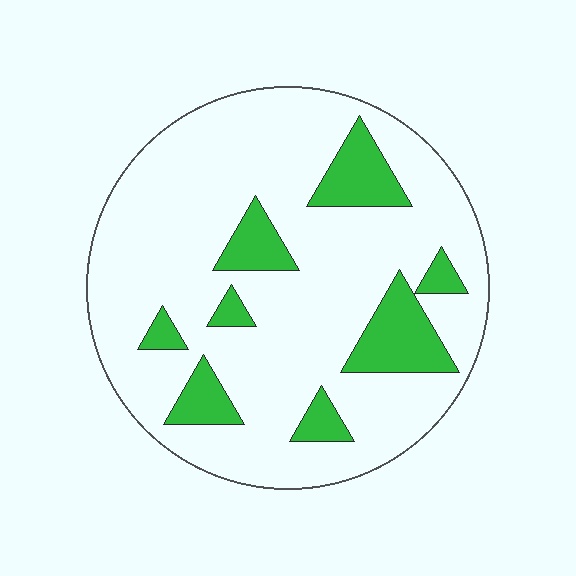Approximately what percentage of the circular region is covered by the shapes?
Approximately 20%.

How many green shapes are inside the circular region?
8.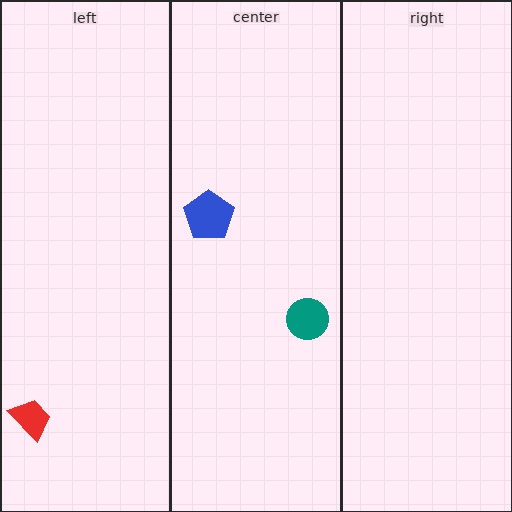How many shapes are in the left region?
1.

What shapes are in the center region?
The blue pentagon, the teal circle.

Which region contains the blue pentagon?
The center region.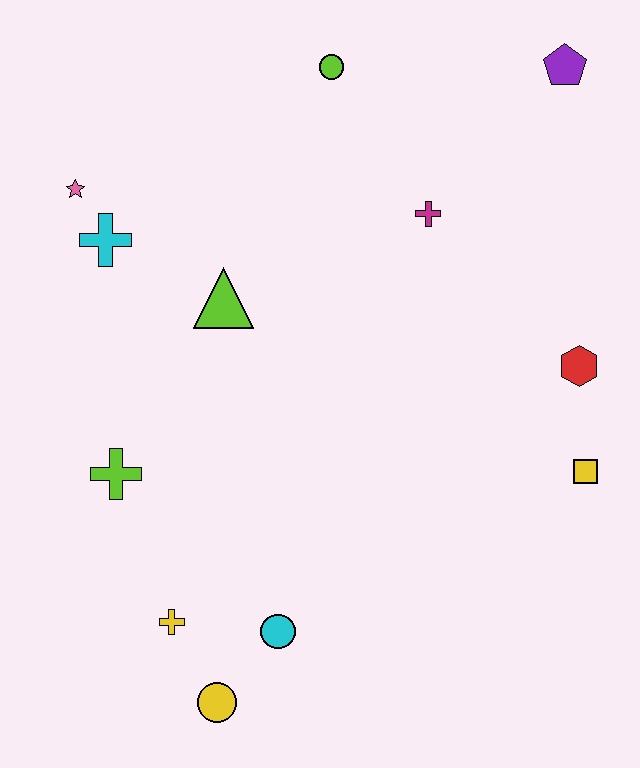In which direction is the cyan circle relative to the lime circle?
The cyan circle is below the lime circle.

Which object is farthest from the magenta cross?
The yellow circle is farthest from the magenta cross.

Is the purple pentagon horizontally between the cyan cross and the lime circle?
No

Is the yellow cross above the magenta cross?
No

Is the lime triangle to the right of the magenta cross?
No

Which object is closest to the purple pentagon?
The magenta cross is closest to the purple pentagon.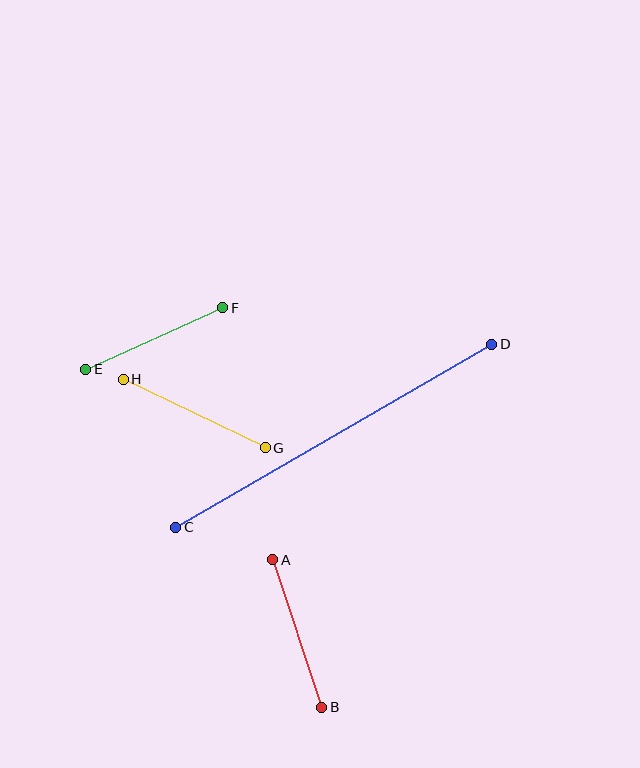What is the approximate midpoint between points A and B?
The midpoint is at approximately (297, 633) pixels.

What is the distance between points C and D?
The distance is approximately 365 pixels.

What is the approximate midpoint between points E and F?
The midpoint is at approximately (154, 338) pixels.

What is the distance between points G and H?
The distance is approximately 158 pixels.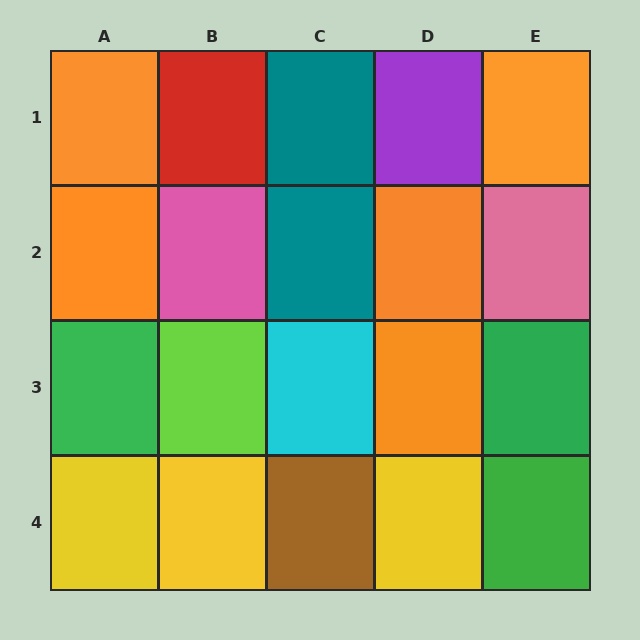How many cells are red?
1 cell is red.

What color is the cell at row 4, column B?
Yellow.